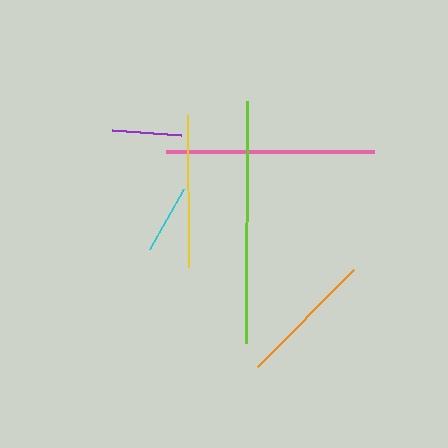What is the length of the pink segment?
The pink segment is approximately 208 pixels long.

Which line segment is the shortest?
The cyan line is the shortest at approximately 70 pixels.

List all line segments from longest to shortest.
From longest to shortest: lime, pink, yellow, orange, purple, cyan.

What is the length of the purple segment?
The purple segment is approximately 70 pixels long.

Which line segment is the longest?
The lime line is the longest at approximately 242 pixels.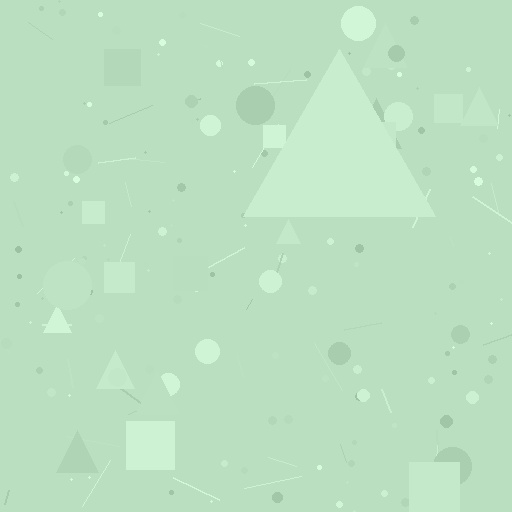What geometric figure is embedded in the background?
A triangle is embedded in the background.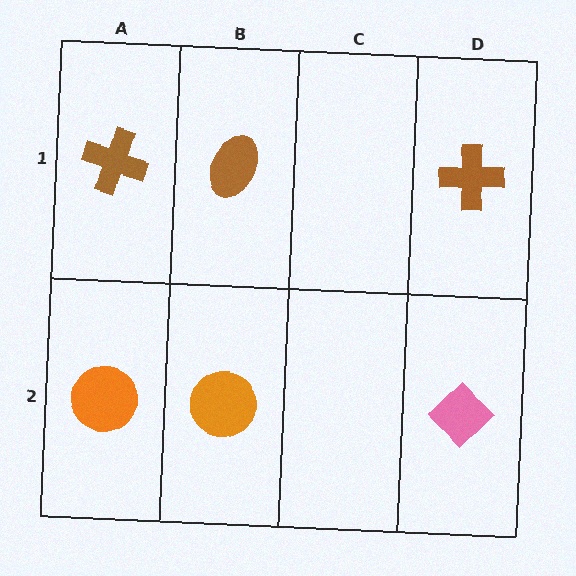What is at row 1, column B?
A brown ellipse.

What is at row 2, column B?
An orange circle.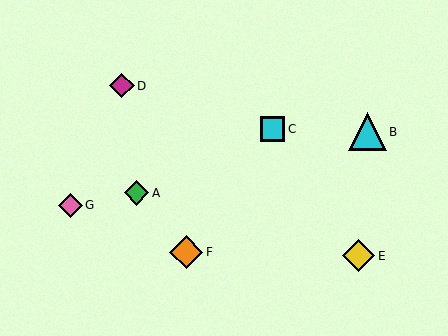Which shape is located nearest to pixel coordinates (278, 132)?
The cyan square (labeled C) at (273, 129) is nearest to that location.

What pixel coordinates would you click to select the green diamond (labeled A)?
Click at (136, 193) to select the green diamond A.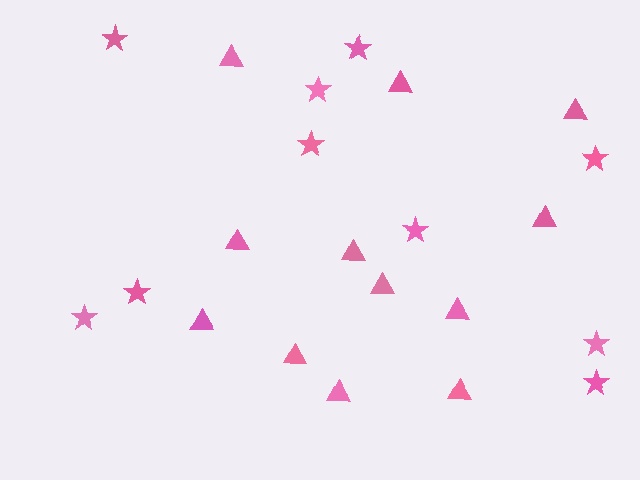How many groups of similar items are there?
There are 2 groups: one group of triangles (12) and one group of stars (10).